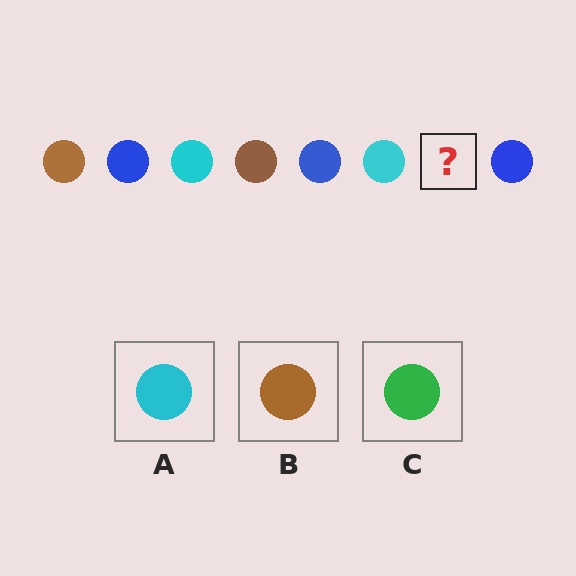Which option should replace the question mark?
Option B.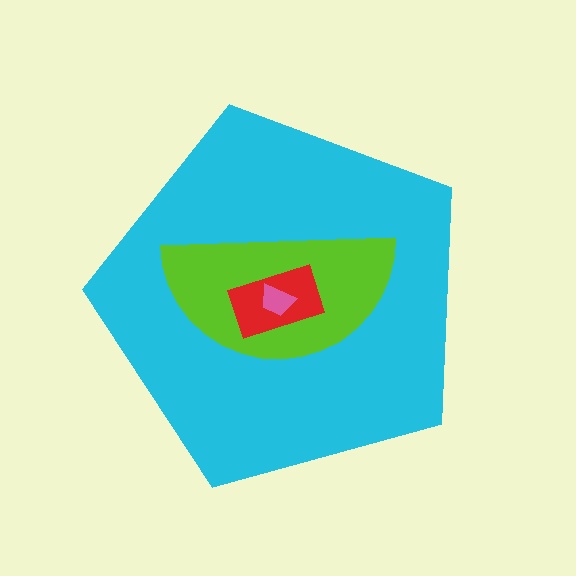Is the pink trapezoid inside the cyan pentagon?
Yes.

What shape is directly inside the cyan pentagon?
The lime semicircle.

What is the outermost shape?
The cyan pentagon.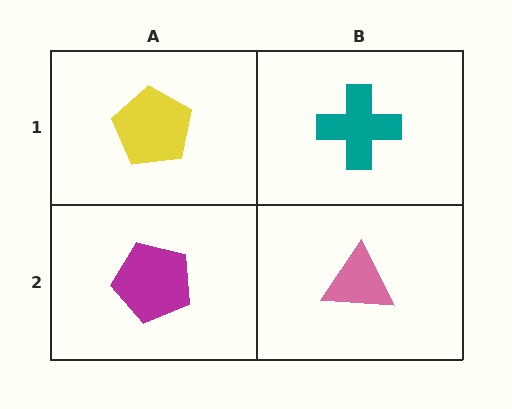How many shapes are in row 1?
2 shapes.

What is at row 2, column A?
A magenta pentagon.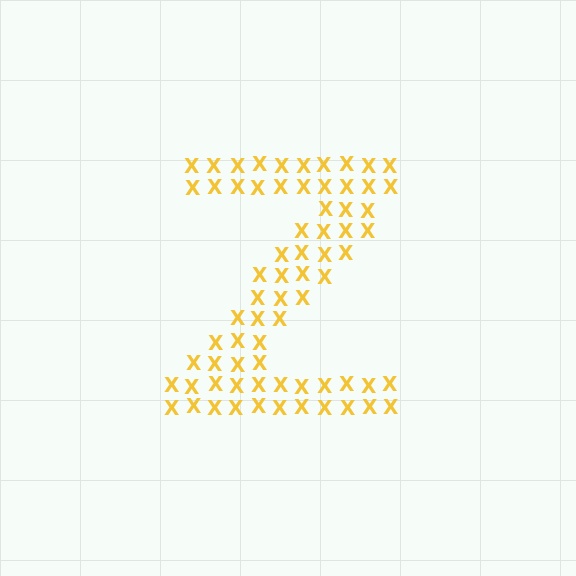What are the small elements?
The small elements are letter X's.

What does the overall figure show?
The overall figure shows the letter Z.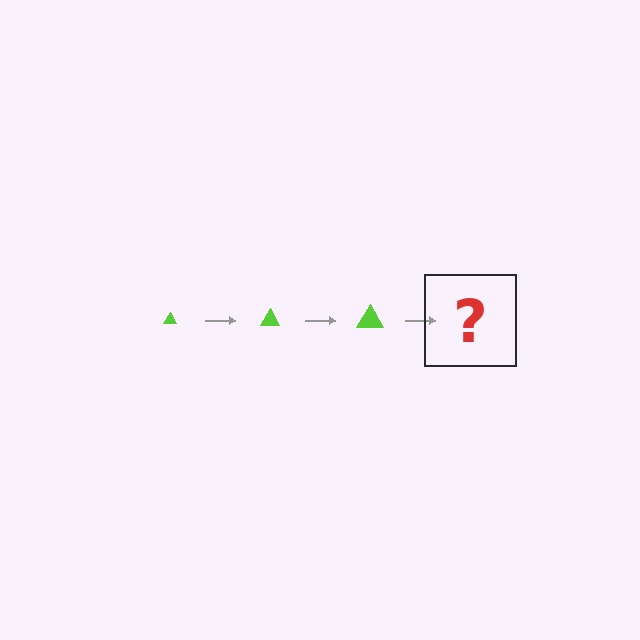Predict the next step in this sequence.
The next step is a lime triangle, larger than the previous one.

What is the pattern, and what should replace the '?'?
The pattern is that the triangle gets progressively larger each step. The '?' should be a lime triangle, larger than the previous one.